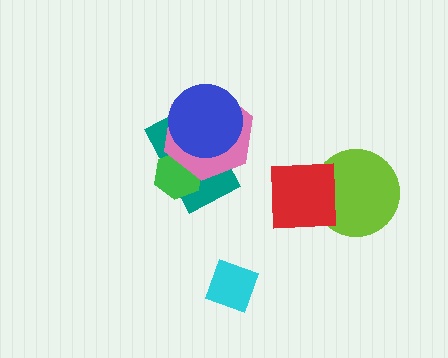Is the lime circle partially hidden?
Yes, it is partially covered by another shape.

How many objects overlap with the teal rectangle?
3 objects overlap with the teal rectangle.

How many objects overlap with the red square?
1 object overlaps with the red square.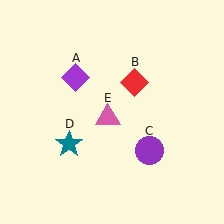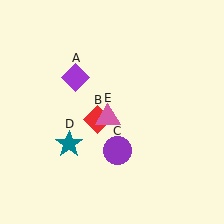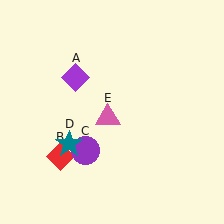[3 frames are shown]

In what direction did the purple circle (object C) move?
The purple circle (object C) moved left.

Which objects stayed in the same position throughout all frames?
Purple diamond (object A) and teal star (object D) and pink triangle (object E) remained stationary.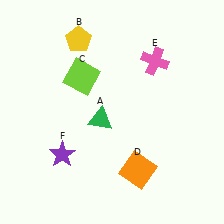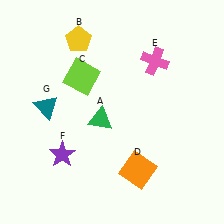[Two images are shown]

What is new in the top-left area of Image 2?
A teal triangle (G) was added in the top-left area of Image 2.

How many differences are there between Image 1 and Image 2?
There is 1 difference between the two images.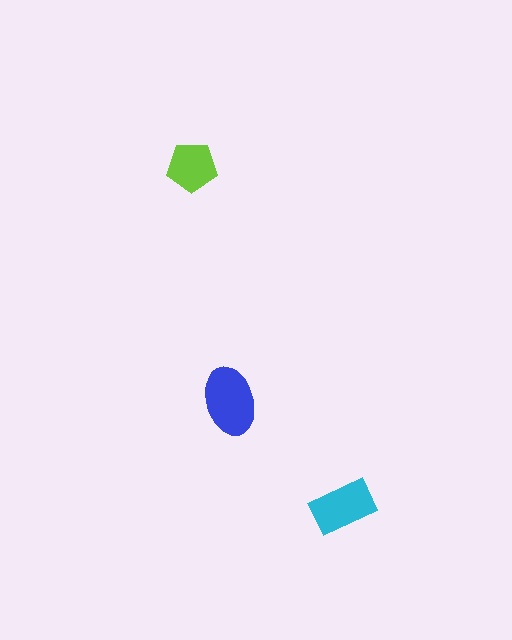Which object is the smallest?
The lime pentagon.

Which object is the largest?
The blue ellipse.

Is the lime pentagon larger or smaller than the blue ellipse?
Smaller.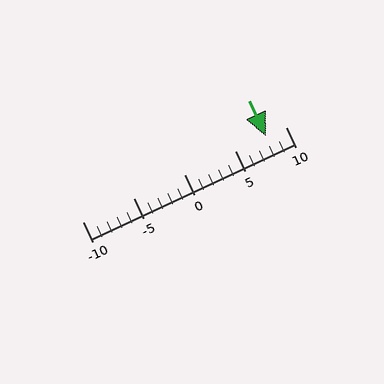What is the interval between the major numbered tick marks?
The major tick marks are spaced 5 units apart.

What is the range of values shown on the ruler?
The ruler shows values from -10 to 10.